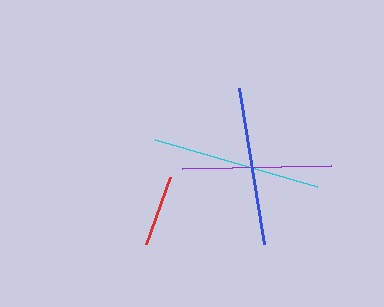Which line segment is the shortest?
The red line is the shortest at approximately 71 pixels.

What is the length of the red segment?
The red segment is approximately 71 pixels long.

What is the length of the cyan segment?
The cyan segment is approximately 169 pixels long.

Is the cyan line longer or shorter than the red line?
The cyan line is longer than the red line.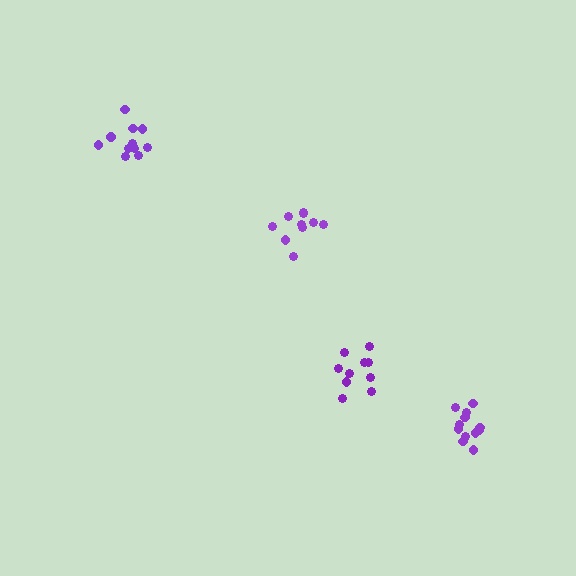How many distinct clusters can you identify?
There are 4 distinct clusters.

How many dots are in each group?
Group 1: 10 dots, Group 2: 10 dots, Group 3: 12 dots, Group 4: 11 dots (43 total).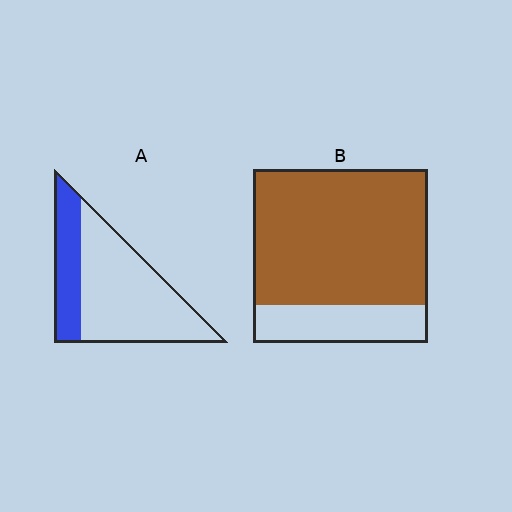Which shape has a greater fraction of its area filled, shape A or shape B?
Shape B.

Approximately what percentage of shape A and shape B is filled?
A is approximately 30% and B is approximately 80%.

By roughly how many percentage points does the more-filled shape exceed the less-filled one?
By roughly 50 percentage points (B over A).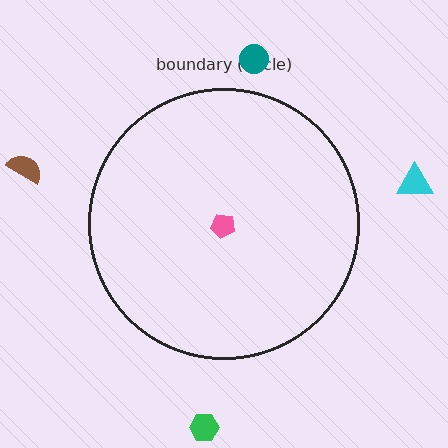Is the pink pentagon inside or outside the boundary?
Inside.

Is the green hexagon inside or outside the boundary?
Outside.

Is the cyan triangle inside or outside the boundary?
Outside.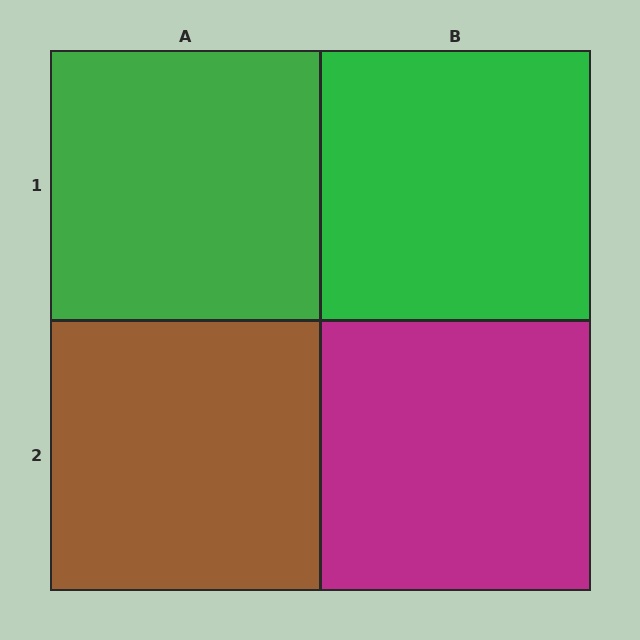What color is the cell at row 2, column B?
Magenta.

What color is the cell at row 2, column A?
Brown.